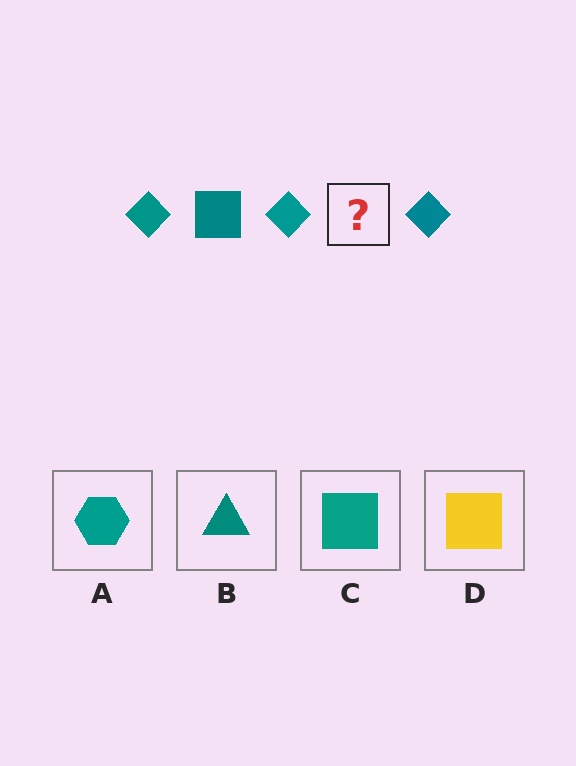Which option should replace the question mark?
Option C.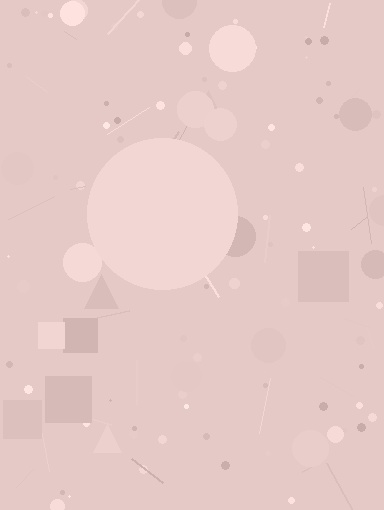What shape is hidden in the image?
A circle is hidden in the image.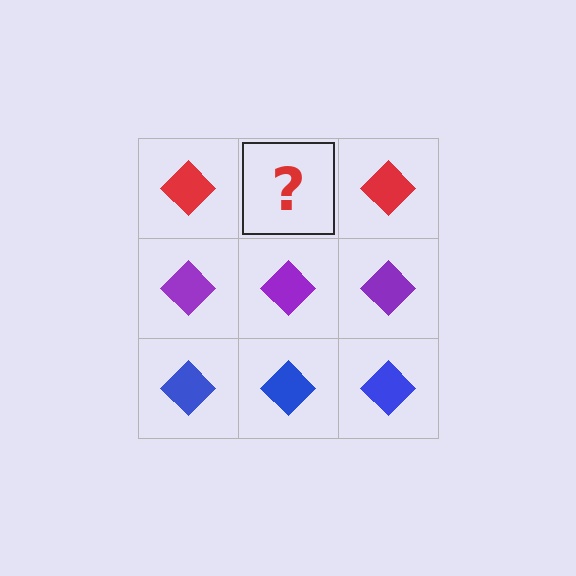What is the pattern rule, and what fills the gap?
The rule is that each row has a consistent color. The gap should be filled with a red diamond.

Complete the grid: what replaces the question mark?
The question mark should be replaced with a red diamond.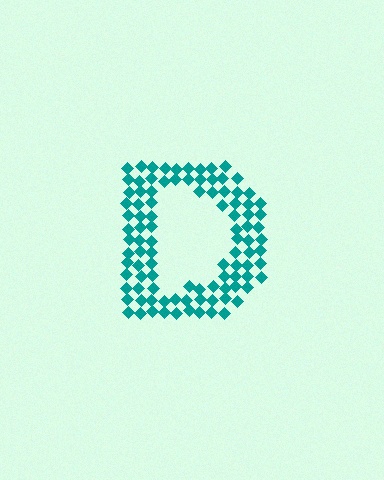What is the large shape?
The large shape is the letter D.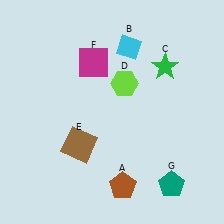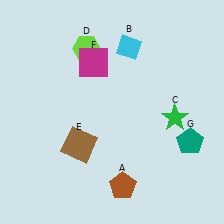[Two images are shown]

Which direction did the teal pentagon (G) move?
The teal pentagon (G) moved up.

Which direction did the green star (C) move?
The green star (C) moved down.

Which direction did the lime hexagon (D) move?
The lime hexagon (D) moved left.